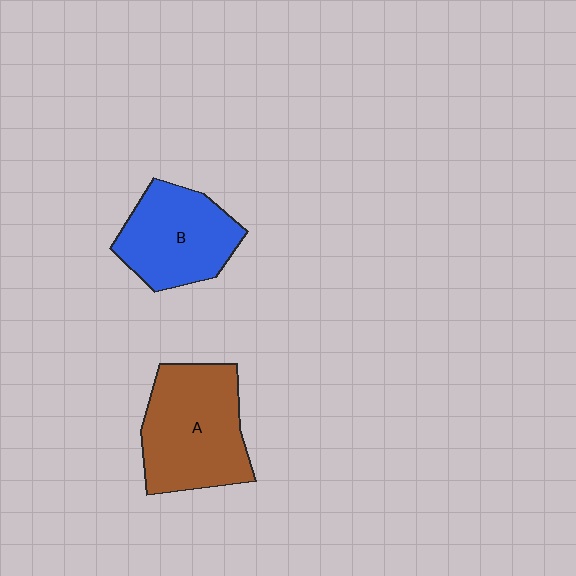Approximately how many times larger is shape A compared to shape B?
Approximately 1.2 times.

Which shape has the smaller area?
Shape B (blue).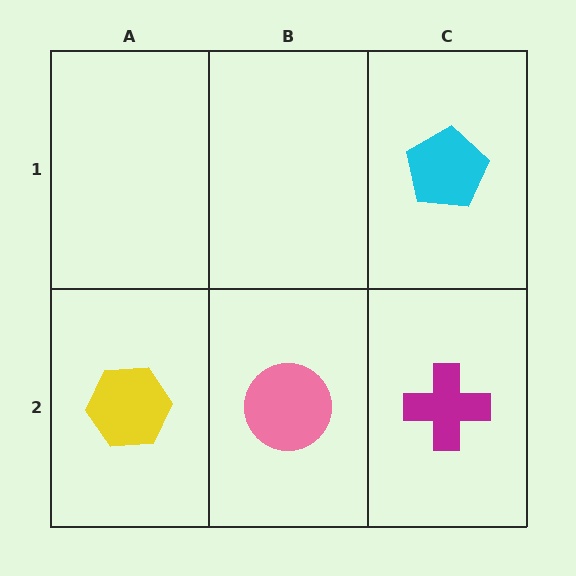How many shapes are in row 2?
3 shapes.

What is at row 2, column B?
A pink circle.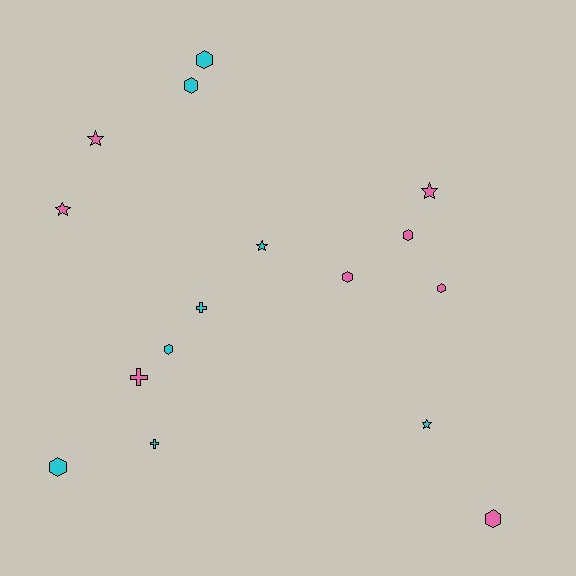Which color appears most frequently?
Cyan, with 8 objects.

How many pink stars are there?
There are 3 pink stars.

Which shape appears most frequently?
Hexagon, with 8 objects.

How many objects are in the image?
There are 16 objects.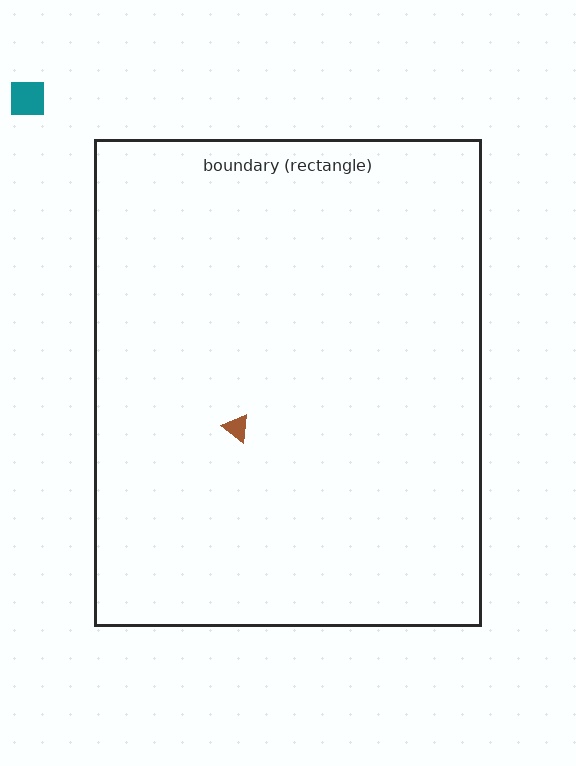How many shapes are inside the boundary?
1 inside, 1 outside.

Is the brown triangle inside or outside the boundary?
Inside.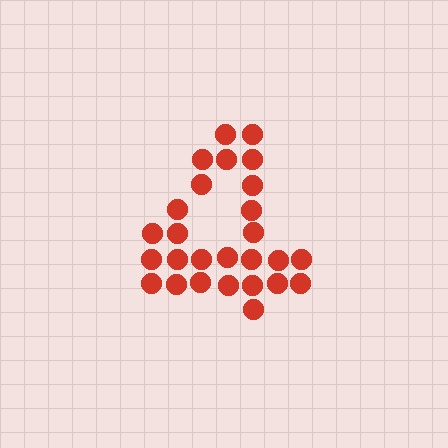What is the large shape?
The large shape is the digit 4.